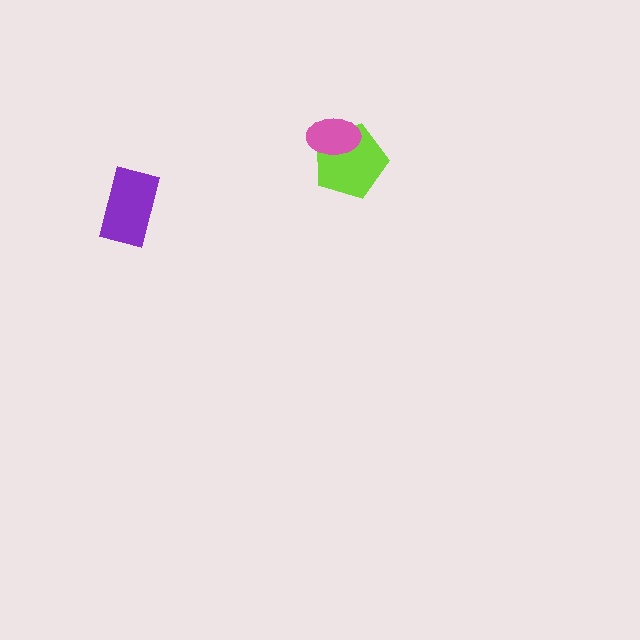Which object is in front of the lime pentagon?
The pink ellipse is in front of the lime pentagon.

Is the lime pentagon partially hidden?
Yes, it is partially covered by another shape.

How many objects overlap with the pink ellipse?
1 object overlaps with the pink ellipse.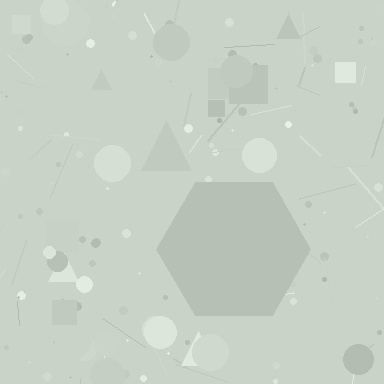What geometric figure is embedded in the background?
A hexagon is embedded in the background.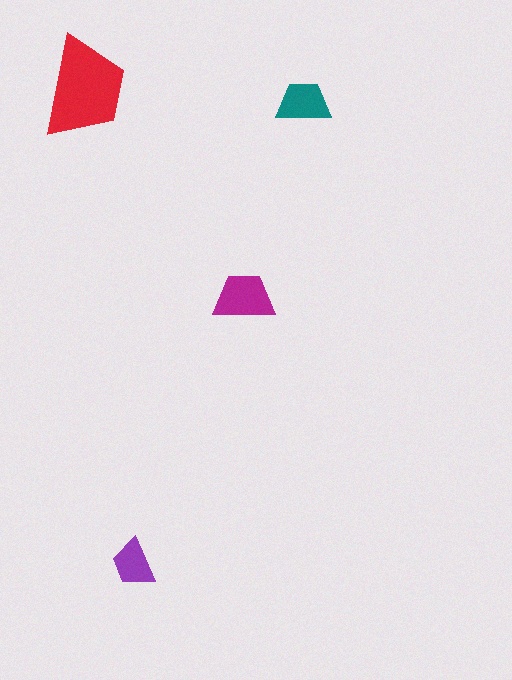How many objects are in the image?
There are 4 objects in the image.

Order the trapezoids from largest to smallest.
the red one, the magenta one, the teal one, the purple one.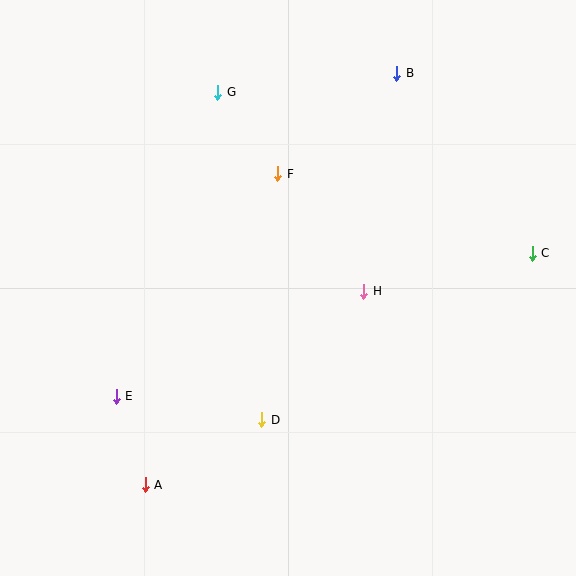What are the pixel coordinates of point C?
Point C is at (532, 253).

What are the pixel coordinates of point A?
Point A is at (145, 485).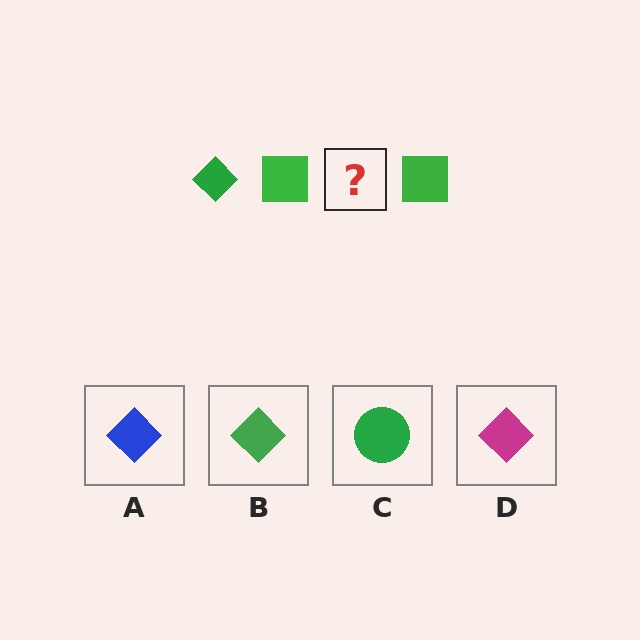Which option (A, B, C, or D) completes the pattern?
B.